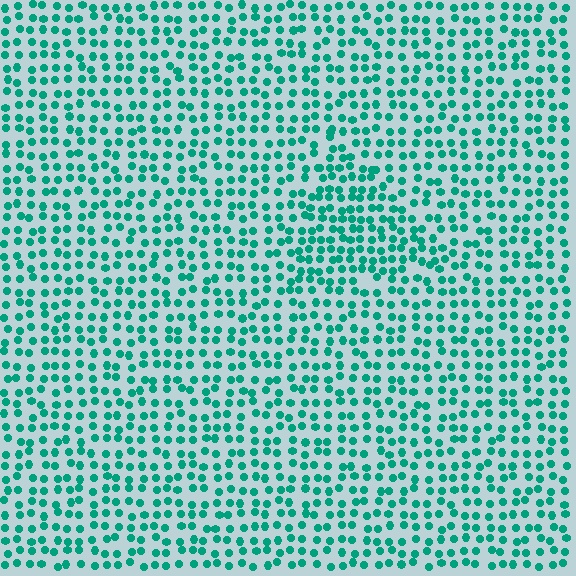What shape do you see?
I see a triangle.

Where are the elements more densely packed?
The elements are more densely packed inside the triangle boundary.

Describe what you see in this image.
The image contains small teal elements arranged at two different densities. A triangle-shaped region is visible where the elements are more densely packed than the surrounding area.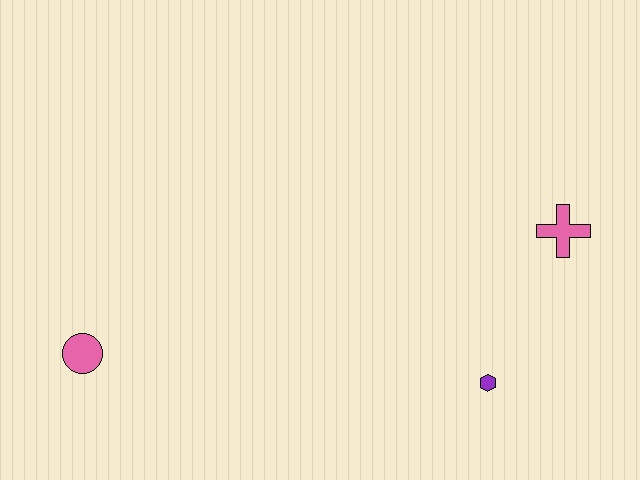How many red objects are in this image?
There are no red objects.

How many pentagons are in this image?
There are no pentagons.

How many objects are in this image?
There are 3 objects.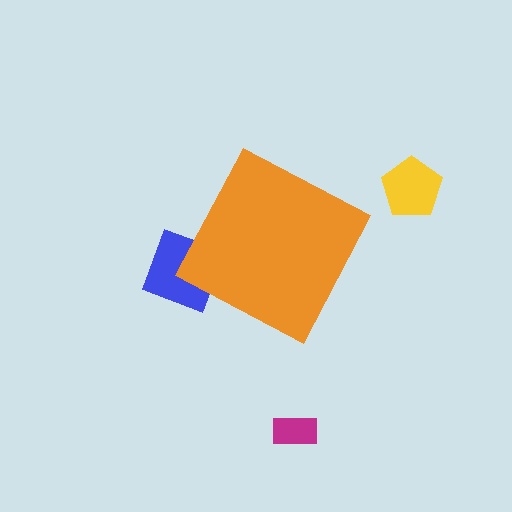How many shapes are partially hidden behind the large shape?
1 shape is partially hidden.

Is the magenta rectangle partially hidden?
No, the magenta rectangle is fully visible.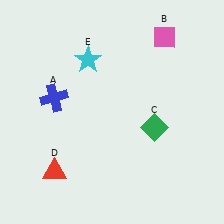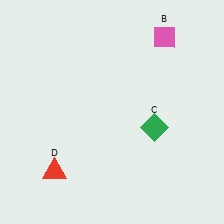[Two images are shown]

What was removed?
The blue cross (A), the cyan star (E) were removed in Image 2.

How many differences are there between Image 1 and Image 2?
There are 2 differences between the two images.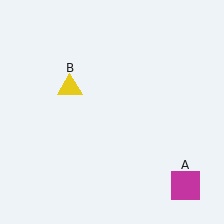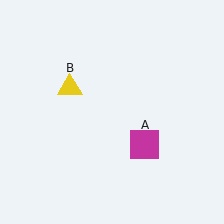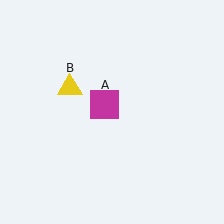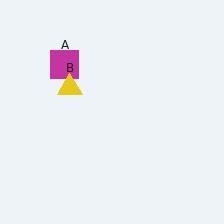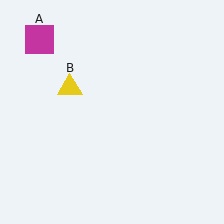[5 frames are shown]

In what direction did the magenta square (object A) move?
The magenta square (object A) moved up and to the left.